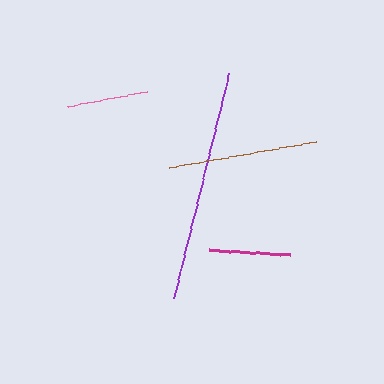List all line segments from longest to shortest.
From longest to shortest: purple, brown, pink, magenta.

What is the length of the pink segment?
The pink segment is approximately 81 pixels long.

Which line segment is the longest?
The purple line is the longest at approximately 231 pixels.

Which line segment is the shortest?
The magenta line is the shortest at approximately 80 pixels.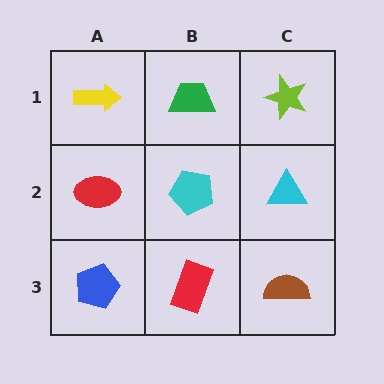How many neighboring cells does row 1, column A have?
2.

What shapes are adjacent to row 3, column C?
A cyan triangle (row 2, column C), a red rectangle (row 3, column B).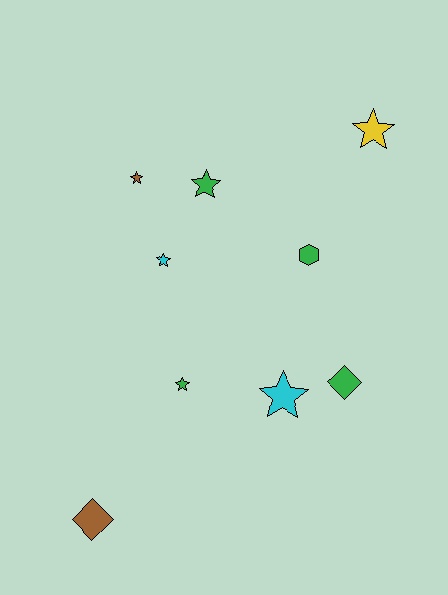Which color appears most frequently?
Green, with 4 objects.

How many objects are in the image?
There are 9 objects.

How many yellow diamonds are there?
There are no yellow diamonds.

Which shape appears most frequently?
Star, with 6 objects.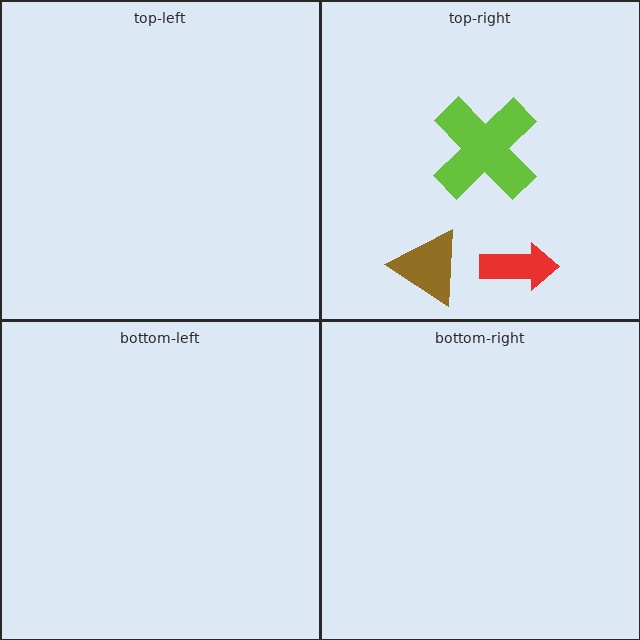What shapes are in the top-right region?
The lime cross, the red arrow, the brown triangle.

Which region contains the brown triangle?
The top-right region.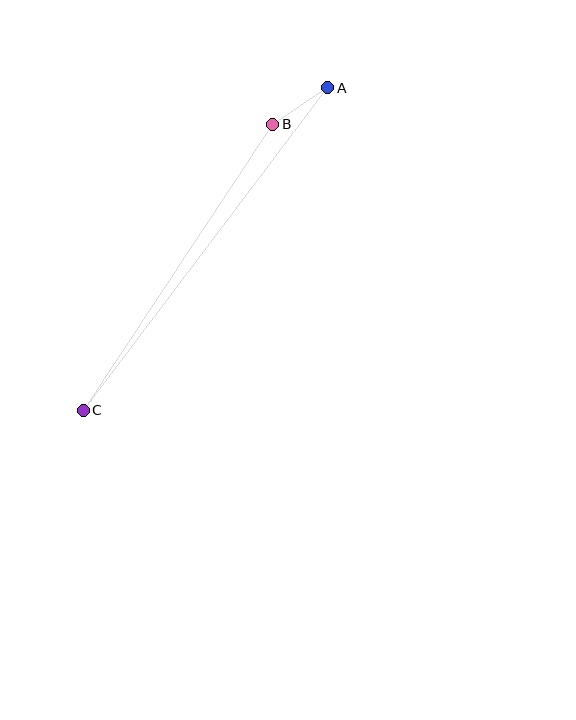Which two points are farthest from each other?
Points A and C are farthest from each other.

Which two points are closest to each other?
Points A and B are closest to each other.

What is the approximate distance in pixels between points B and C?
The distance between B and C is approximately 343 pixels.